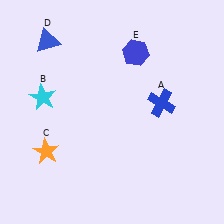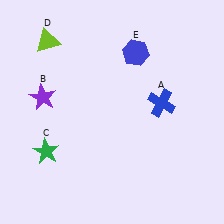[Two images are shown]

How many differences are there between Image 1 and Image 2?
There are 3 differences between the two images.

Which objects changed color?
B changed from cyan to purple. C changed from orange to green. D changed from blue to lime.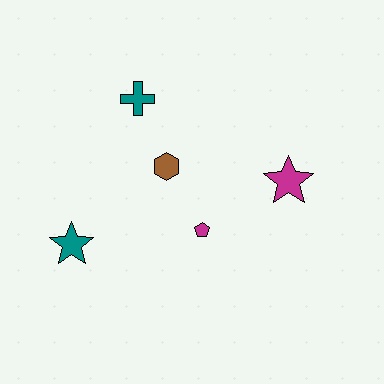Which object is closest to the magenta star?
The magenta pentagon is closest to the magenta star.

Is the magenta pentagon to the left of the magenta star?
Yes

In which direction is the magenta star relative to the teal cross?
The magenta star is to the right of the teal cross.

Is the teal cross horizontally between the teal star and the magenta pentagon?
Yes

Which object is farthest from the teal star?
The magenta star is farthest from the teal star.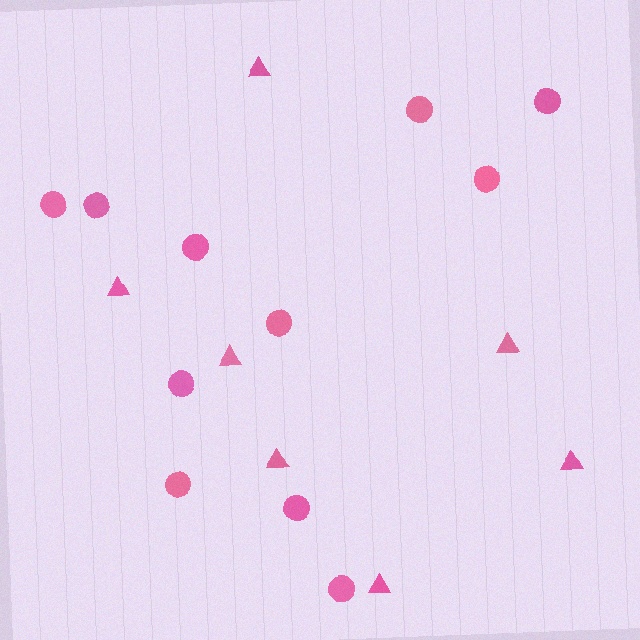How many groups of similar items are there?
There are 2 groups: one group of triangles (7) and one group of circles (11).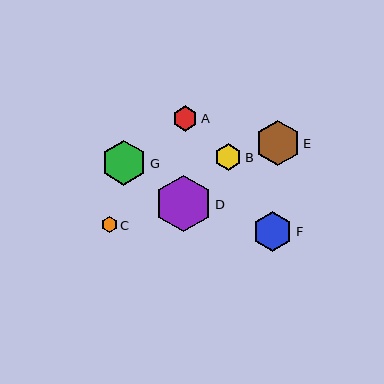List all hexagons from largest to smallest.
From largest to smallest: D, G, E, F, B, A, C.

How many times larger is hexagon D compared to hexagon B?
Hexagon D is approximately 2.1 times the size of hexagon B.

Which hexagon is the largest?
Hexagon D is the largest with a size of approximately 57 pixels.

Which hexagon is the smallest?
Hexagon C is the smallest with a size of approximately 16 pixels.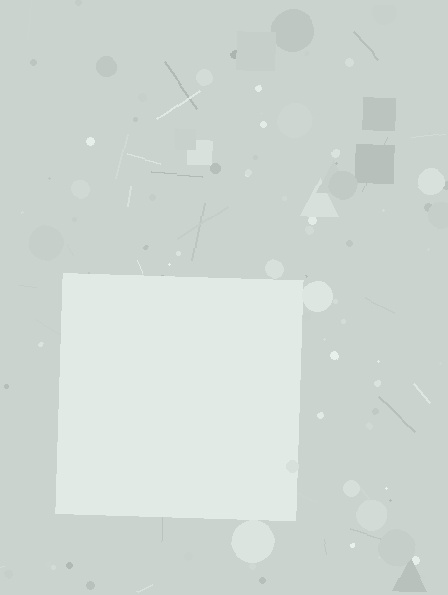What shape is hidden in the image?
A square is hidden in the image.